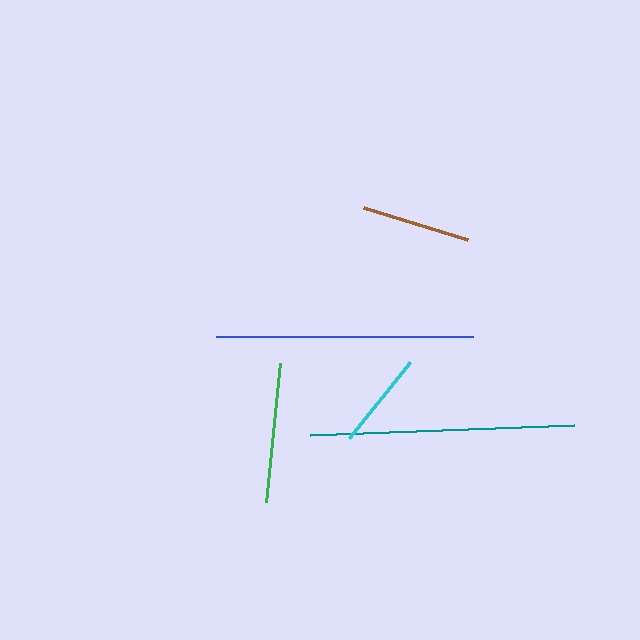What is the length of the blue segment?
The blue segment is approximately 257 pixels long.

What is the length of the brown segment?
The brown segment is approximately 110 pixels long.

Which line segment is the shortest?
The cyan line is the shortest at approximately 97 pixels.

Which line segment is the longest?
The teal line is the longest at approximately 264 pixels.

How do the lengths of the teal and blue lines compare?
The teal and blue lines are approximately the same length.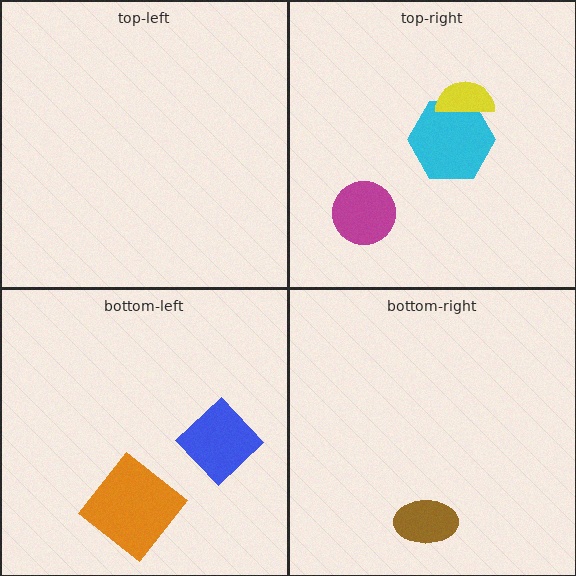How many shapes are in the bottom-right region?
1.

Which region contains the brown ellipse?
The bottom-right region.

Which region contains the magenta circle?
The top-right region.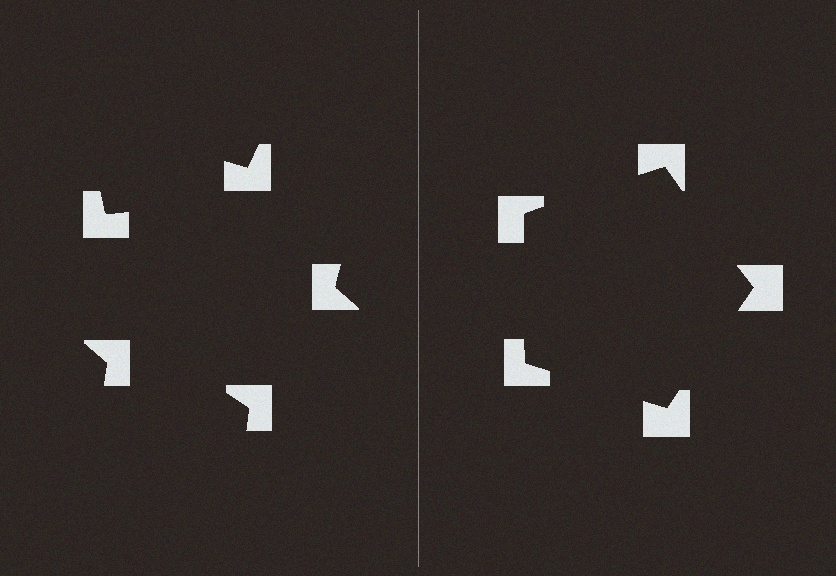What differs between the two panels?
The notched squares are positioned identically on both sides; only the wedge orientations differ. On the right they align to a pentagon; on the left they are misaligned.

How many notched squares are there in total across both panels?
10 — 5 on each side.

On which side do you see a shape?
An illusory pentagon appears on the right side. On the left side the wedge cuts are rotated, so no coherent shape forms.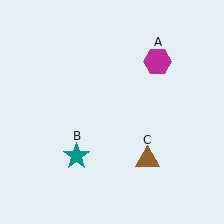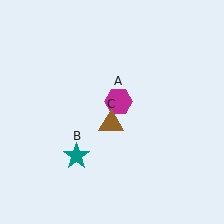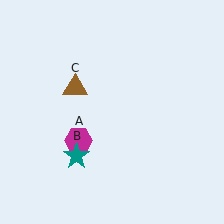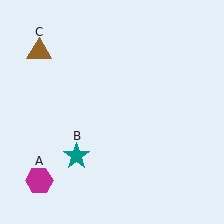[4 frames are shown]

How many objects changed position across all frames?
2 objects changed position: magenta hexagon (object A), brown triangle (object C).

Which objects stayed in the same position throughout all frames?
Teal star (object B) remained stationary.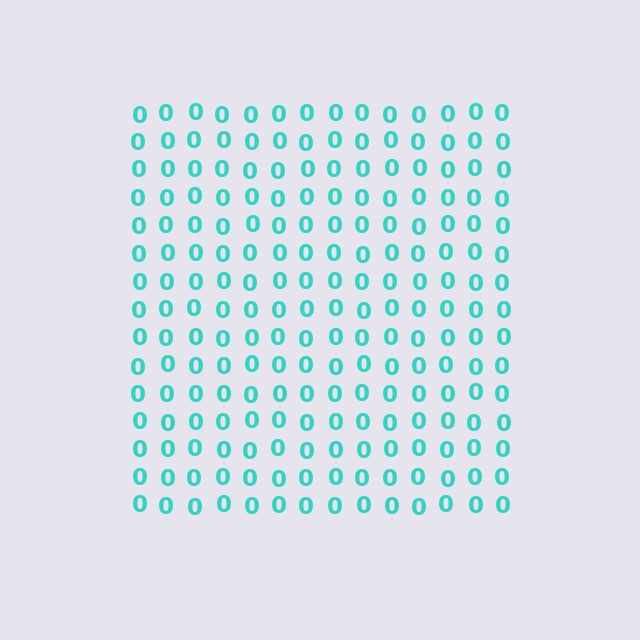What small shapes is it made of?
It is made of small digit 0's.